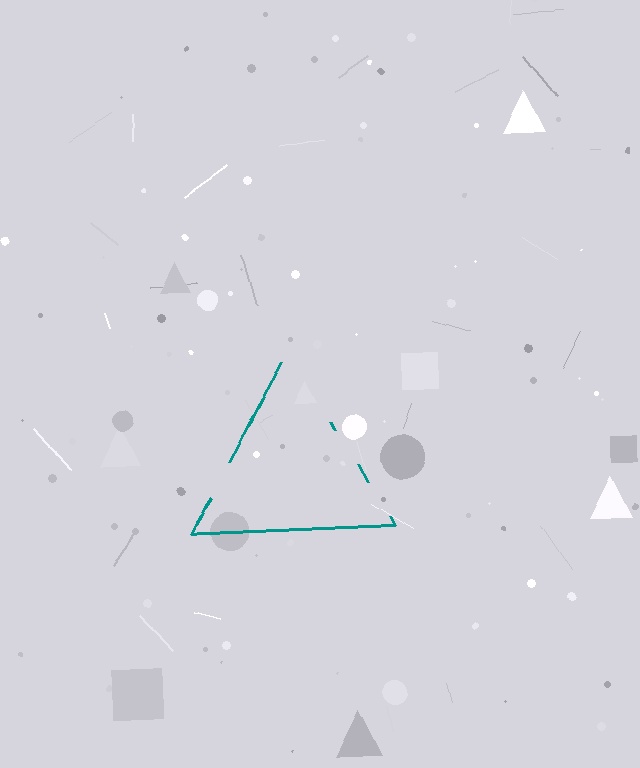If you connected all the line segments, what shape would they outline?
They would outline a triangle.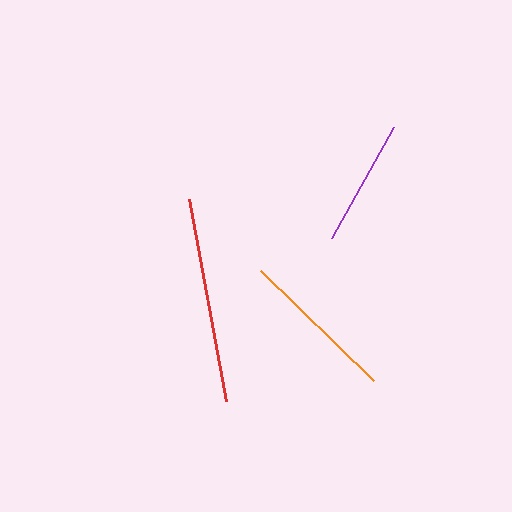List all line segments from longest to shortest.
From longest to shortest: red, orange, purple.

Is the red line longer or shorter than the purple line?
The red line is longer than the purple line.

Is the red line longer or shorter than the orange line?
The red line is longer than the orange line.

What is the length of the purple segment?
The purple segment is approximately 127 pixels long.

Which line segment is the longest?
The red line is the longest at approximately 206 pixels.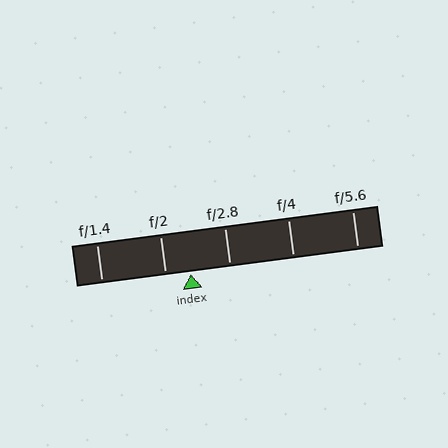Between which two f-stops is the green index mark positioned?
The index mark is between f/2 and f/2.8.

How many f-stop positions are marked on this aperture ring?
There are 5 f-stop positions marked.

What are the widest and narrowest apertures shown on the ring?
The widest aperture shown is f/1.4 and the narrowest is f/5.6.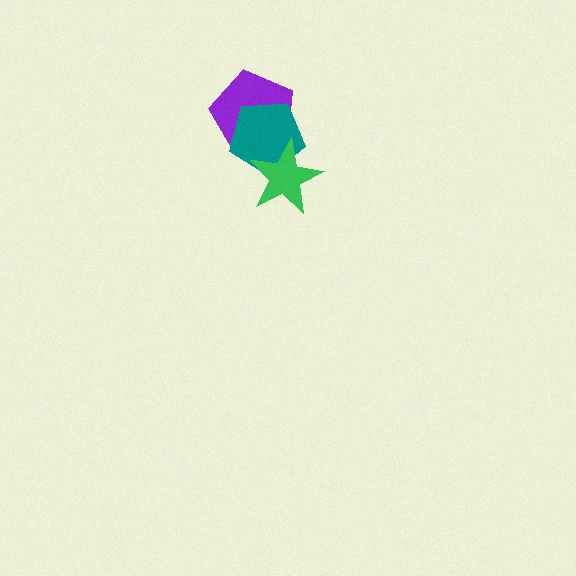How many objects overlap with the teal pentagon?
2 objects overlap with the teal pentagon.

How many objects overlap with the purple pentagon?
2 objects overlap with the purple pentagon.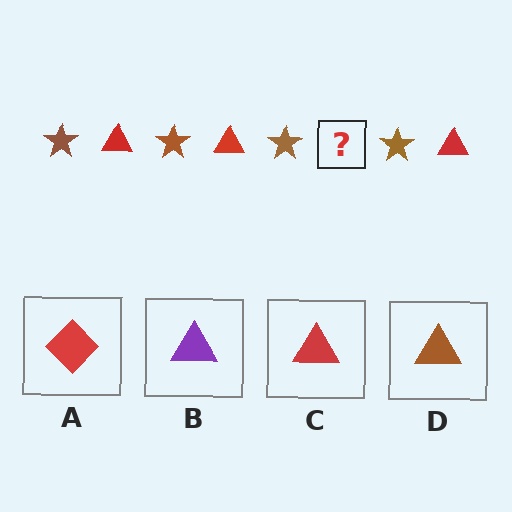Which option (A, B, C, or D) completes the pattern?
C.